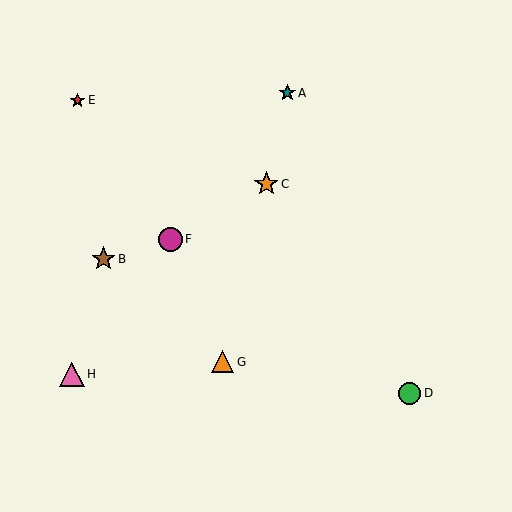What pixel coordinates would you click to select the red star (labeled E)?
Click at (78, 100) to select the red star E.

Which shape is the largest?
The pink triangle (labeled H) is the largest.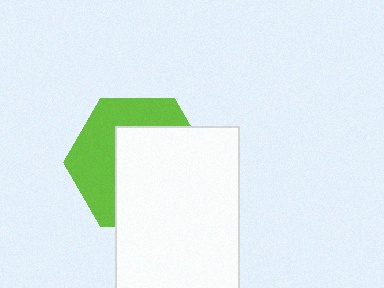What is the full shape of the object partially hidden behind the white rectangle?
The partially hidden object is a lime hexagon.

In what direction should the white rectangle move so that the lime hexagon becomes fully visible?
The white rectangle should move toward the lower-right. That is the shortest direction to clear the overlap and leave the lime hexagon fully visible.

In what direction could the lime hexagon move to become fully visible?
The lime hexagon could move toward the upper-left. That would shift it out from behind the white rectangle entirely.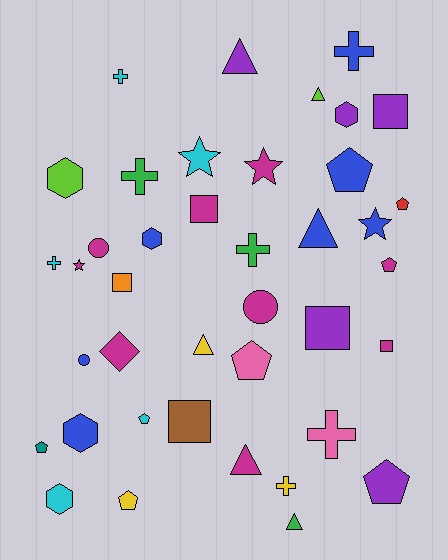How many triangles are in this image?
There are 6 triangles.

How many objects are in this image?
There are 40 objects.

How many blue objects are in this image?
There are 7 blue objects.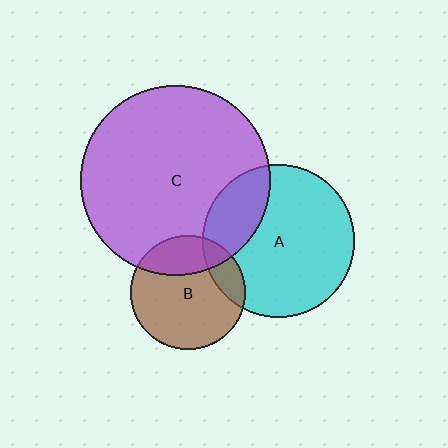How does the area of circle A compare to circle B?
Approximately 1.8 times.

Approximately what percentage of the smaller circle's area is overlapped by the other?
Approximately 25%.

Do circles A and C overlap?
Yes.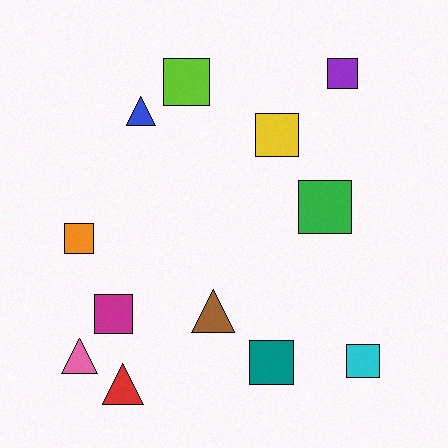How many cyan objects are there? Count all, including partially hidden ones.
There is 1 cyan object.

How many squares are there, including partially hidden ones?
There are 8 squares.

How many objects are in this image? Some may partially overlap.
There are 12 objects.